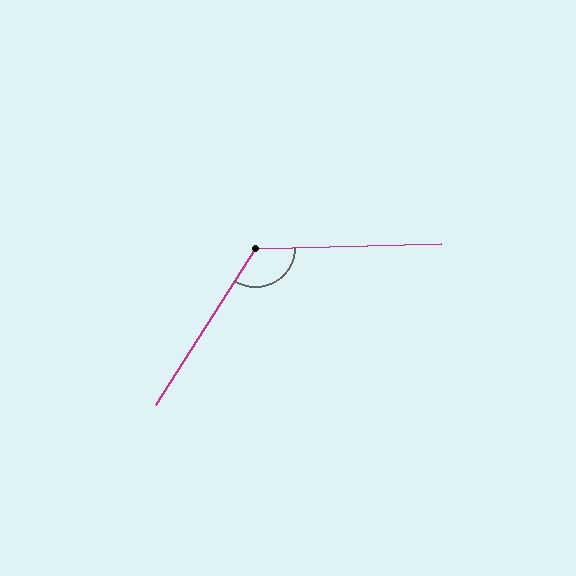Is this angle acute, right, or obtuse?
It is obtuse.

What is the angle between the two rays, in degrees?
Approximately 124 degrees.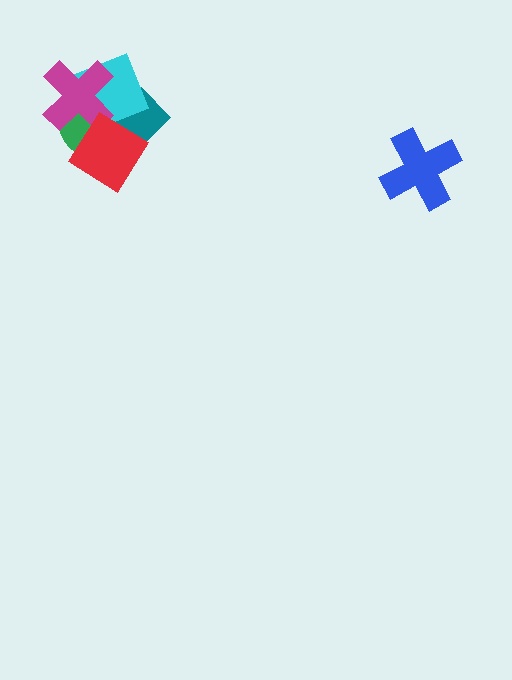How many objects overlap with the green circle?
4 objects overlap with the green circle.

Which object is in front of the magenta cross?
The red diamond is in front of the magenta cross.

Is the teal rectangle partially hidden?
Yes, it is partially covered by another shape.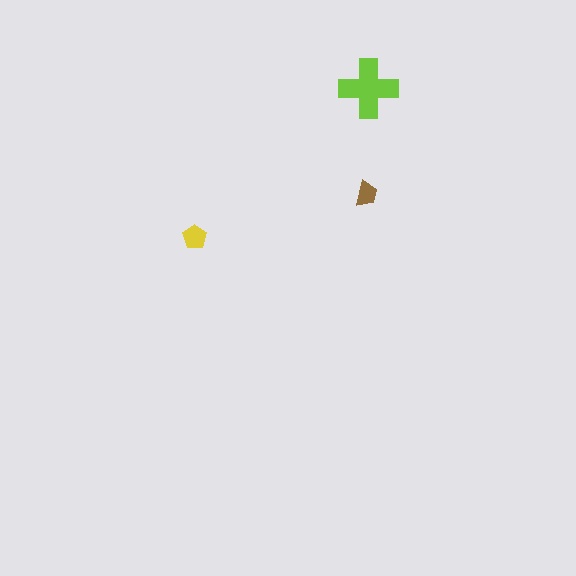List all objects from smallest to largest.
The brown trapezoid, the yellow pentagon, the lime cross.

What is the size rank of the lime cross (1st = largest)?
1st.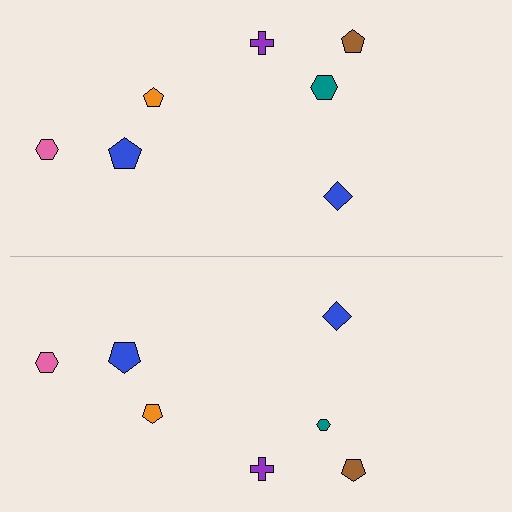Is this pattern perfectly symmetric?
No, the pattern is not perfectly symmetric. The teal hexagon on the bottom side has a different size than its mirror counterpart.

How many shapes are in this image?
There are 14 shapes in this image.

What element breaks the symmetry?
The teal hexagon on the bottom side has a different size than its mirror counterpart.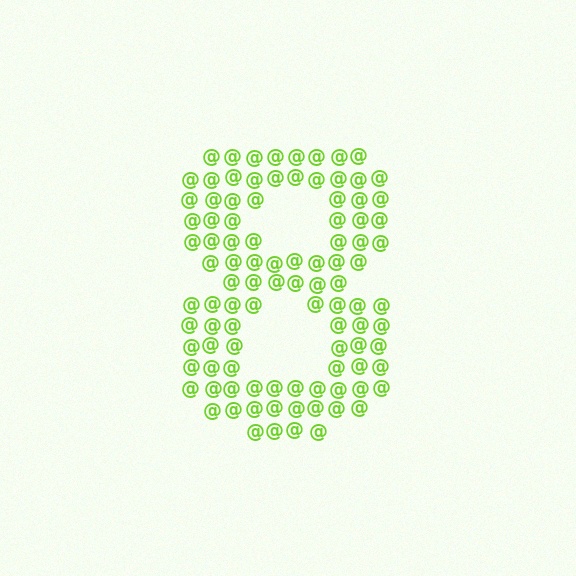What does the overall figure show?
The overall figure shows the digit 8.